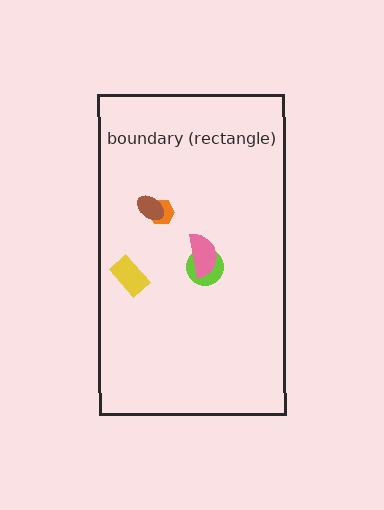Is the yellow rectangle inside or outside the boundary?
Inside.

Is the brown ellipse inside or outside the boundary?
Inside.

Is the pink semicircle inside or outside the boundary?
Inside.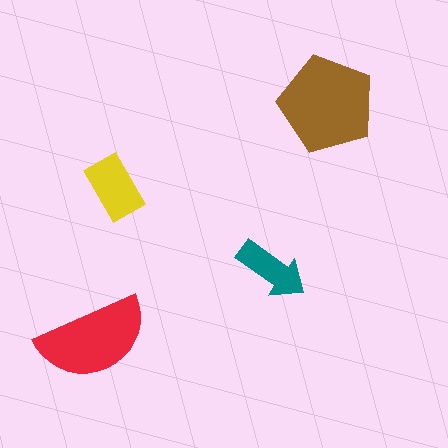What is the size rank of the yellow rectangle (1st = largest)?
3rd.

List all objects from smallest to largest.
The teal arrow, the yellow rectangle, the red semicircle, the brown pentagon.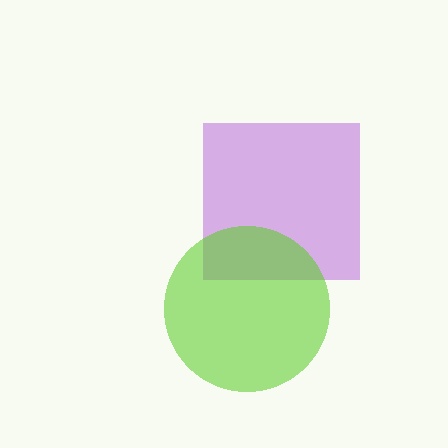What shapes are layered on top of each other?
The layered shapes are: a purple square, a lime circle.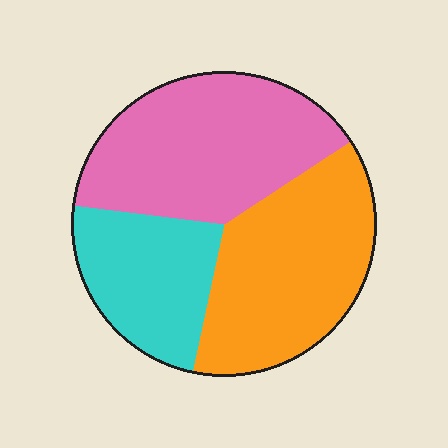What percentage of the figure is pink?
Pink takes up about two fifths (2/5) of the figure.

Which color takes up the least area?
Cyan, at roughly 25%.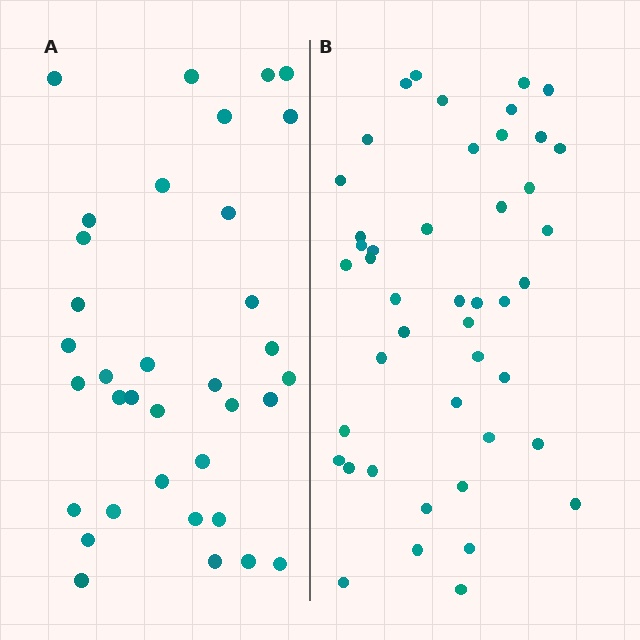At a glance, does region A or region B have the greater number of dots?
Region B (the right region) has more dots.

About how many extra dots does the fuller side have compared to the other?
Region B has roughly 10 or so more dots than region A.